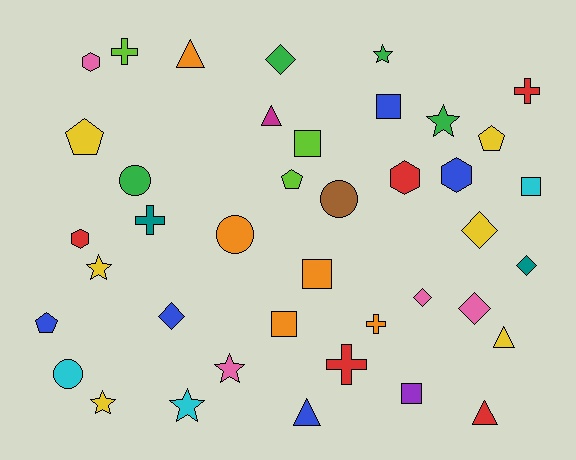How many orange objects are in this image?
There are 5 orange objects.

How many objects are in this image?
There are 40 objects.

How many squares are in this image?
There are 6 squares.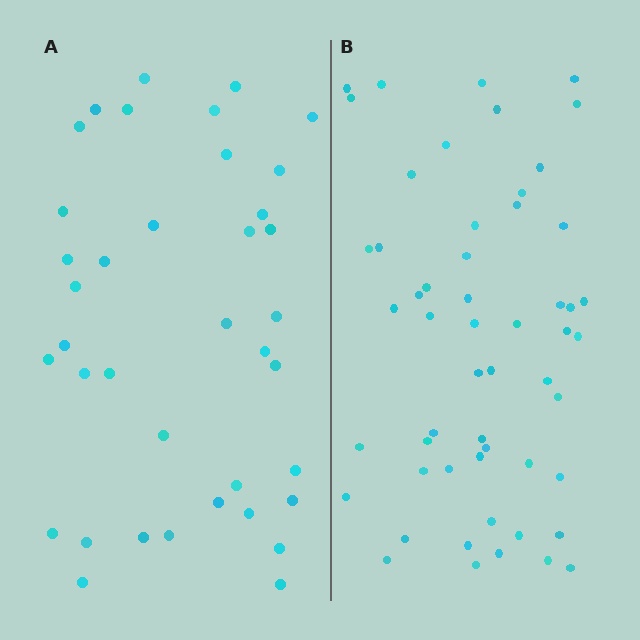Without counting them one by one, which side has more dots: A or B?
Region B (the right region) has more dots.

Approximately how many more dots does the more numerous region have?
Region B has approximately 15 more dots than region A.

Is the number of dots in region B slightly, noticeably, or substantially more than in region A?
Region B has noticeably more, but not dramatically so. The ratio is roughly 1.4 to 1.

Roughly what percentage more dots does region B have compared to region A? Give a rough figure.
About 40% more.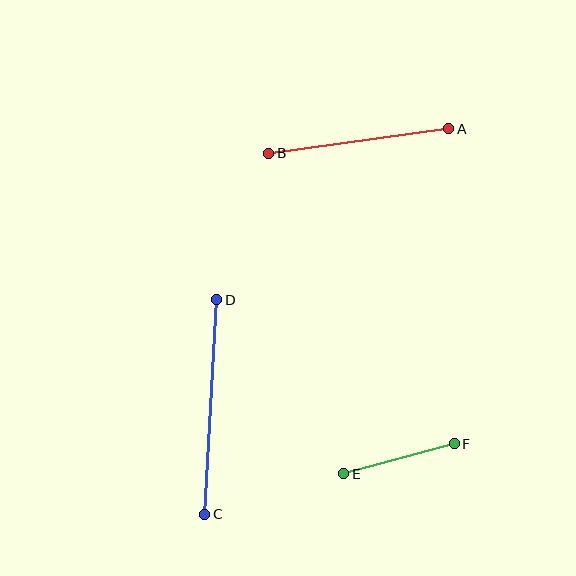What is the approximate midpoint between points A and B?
The midpoint is at approximately (359, 141) pixels.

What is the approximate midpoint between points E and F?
The midpoint is at approximately (399, 459) pixels.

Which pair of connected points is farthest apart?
Points C and D are farthest apart.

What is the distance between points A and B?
The distance is approximately 182 pixels.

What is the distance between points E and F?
The distance is approximately 114 pixels.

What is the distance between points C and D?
The distance is approximately 215 pixels.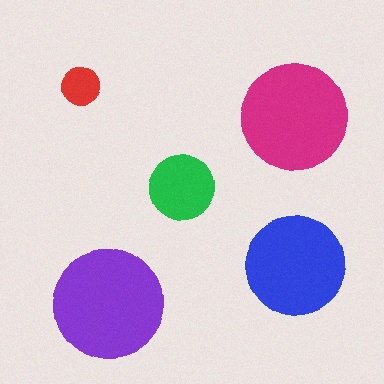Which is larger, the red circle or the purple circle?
The purple one.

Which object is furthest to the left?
The red circle is leftmost.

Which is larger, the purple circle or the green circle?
The purple one.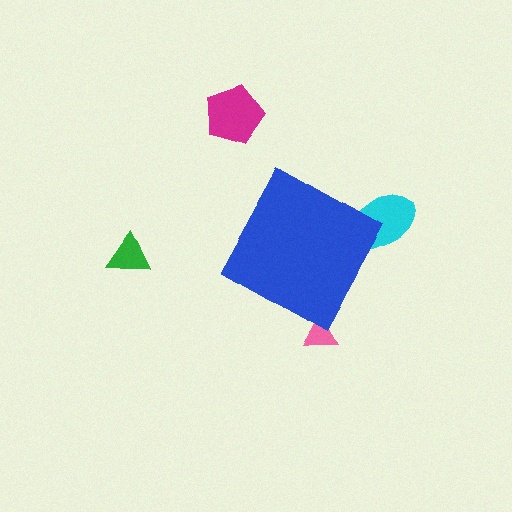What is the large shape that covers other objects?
A blue diamond.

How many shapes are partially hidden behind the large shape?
2 shapes are partially hidden.